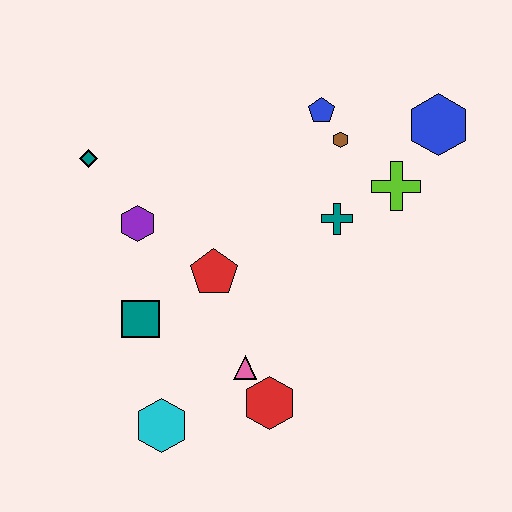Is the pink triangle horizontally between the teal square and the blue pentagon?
Yes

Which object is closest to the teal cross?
The lime cross is closest to the teal cross.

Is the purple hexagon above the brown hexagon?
No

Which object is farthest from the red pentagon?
The blue hexagon is farthest from the red pentagon.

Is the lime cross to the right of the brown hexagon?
Yes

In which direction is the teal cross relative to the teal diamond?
The teal cross is to the right of the teal diamond.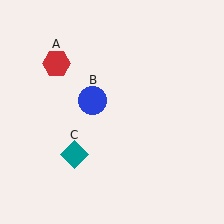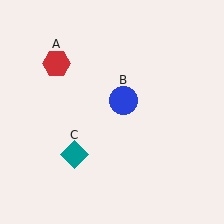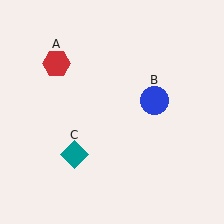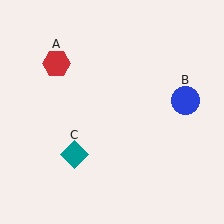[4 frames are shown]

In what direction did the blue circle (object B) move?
The blue circle (object B) moved right.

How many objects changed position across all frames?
1 object changed position: blue circle (object B).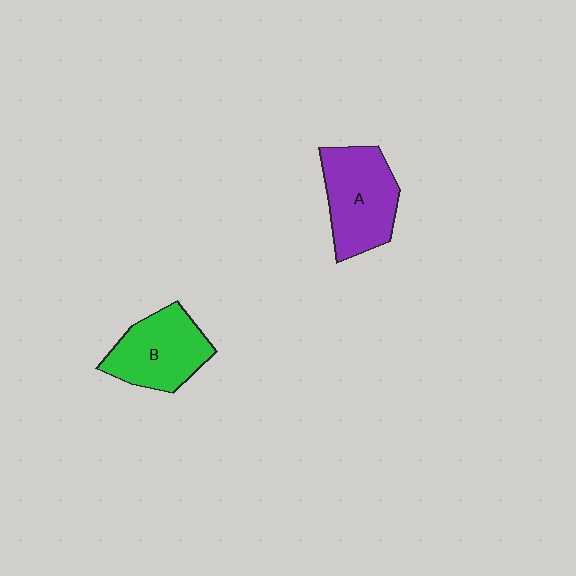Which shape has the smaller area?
Shape B (green).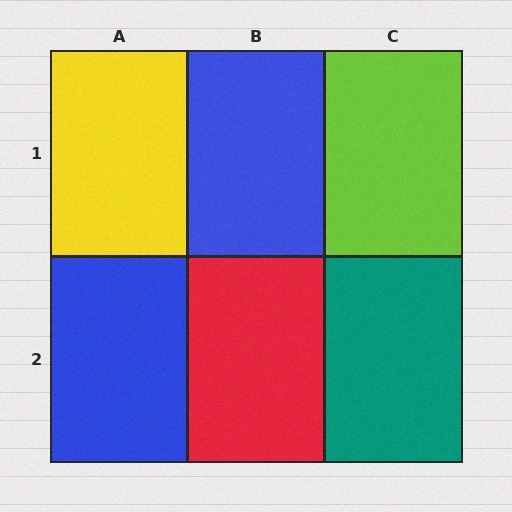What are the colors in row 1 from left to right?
Yellow, blue, lime.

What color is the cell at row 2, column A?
Blue.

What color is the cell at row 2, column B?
Red.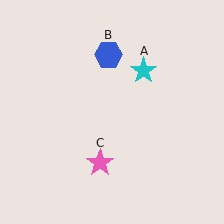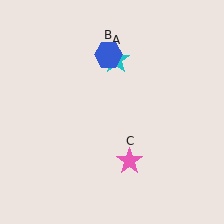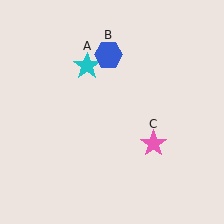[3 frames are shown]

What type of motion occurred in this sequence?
The cyan star (object A), pink star (object C) rotated counterclockwise around the center of the scene.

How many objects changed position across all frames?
2 objects changed position: cyan star (object A), pink star (object C).